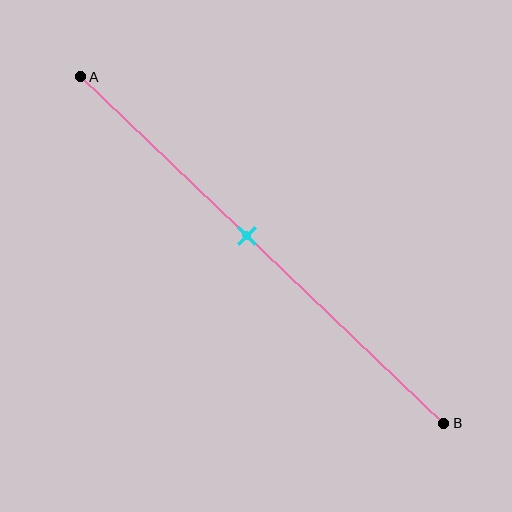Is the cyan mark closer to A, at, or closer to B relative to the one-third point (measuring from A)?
The cyan mark is closer to point B than the one-third point of segment AB.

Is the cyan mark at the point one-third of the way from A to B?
No, the mark is at about 45% from A, not at the 33% one-third point.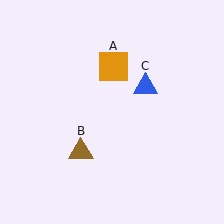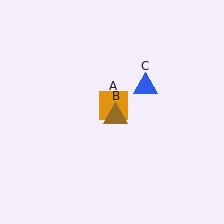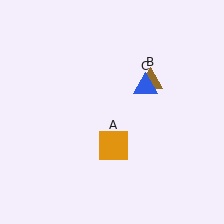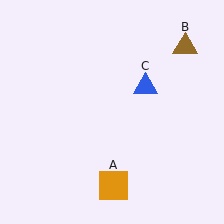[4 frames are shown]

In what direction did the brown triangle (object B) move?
The brown triangle (object B) moved up and to the right.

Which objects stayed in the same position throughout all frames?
Blue triangle (object C) remained stationary.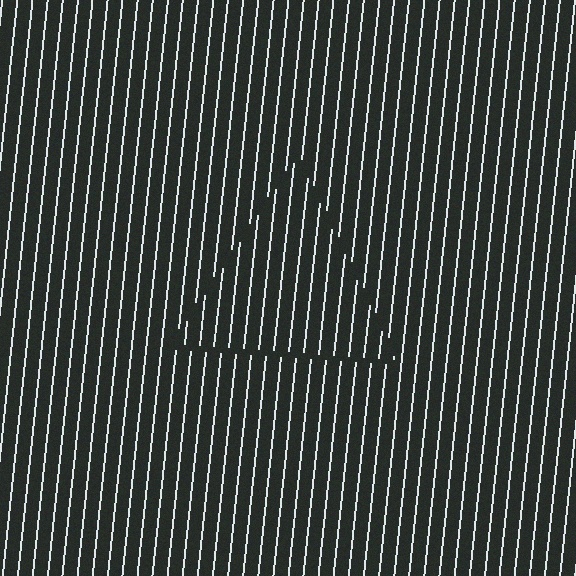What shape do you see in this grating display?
An illusory triangle. The interior of the shape contains the same grating, shifted by half a period — the contour is defined by the phase discontinuity where line-ends from the inner and outer gratings abut.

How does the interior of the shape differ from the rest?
The interior of the shape contains the same grating, shifted by half a period — the contour is defined by the phase discontinuity where line-ends from the inner and outer gratings abut.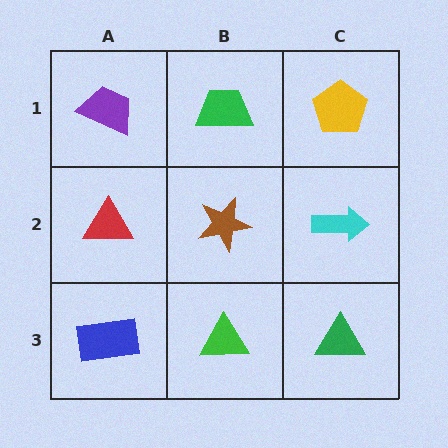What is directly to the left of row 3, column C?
A green triangle.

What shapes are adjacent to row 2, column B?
A green trapezoid (row 1, column B), a green triangle (row 3, column B), a red triangle (row 2, column A), a cyan arrow (row 2, column C).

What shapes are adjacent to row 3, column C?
A cyan arrow (row 2, column C), a green triangle (row 3, column B).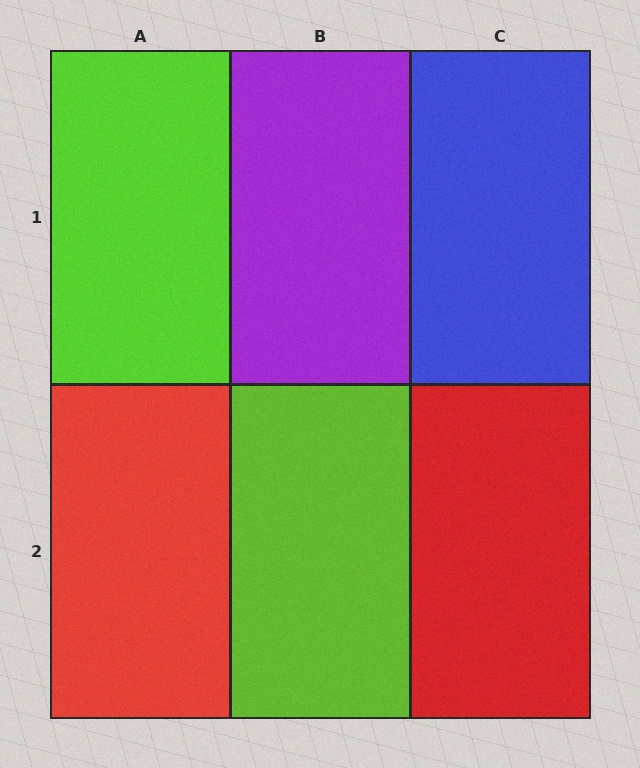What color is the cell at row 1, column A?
Lime.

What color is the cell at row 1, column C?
Blue.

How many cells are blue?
1 cell is blue.